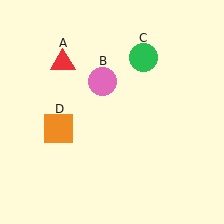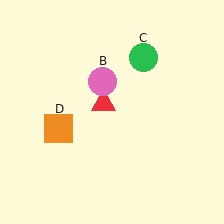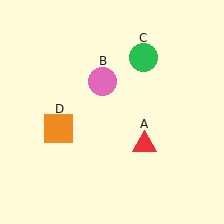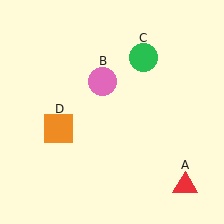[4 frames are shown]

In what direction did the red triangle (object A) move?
The red triangle (object A) moved down and to the right.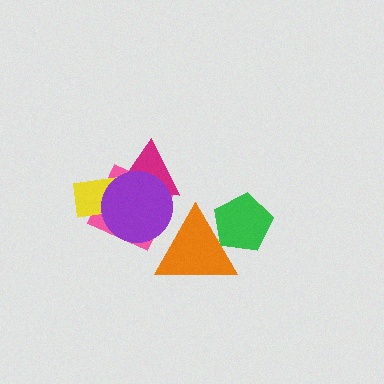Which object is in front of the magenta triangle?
The purple circle is in front of the magenta triangle.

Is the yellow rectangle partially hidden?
Yes, it is partially covered by another shape.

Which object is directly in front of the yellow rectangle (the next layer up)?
The magenta triangle is directly in front of the yellow rectangle.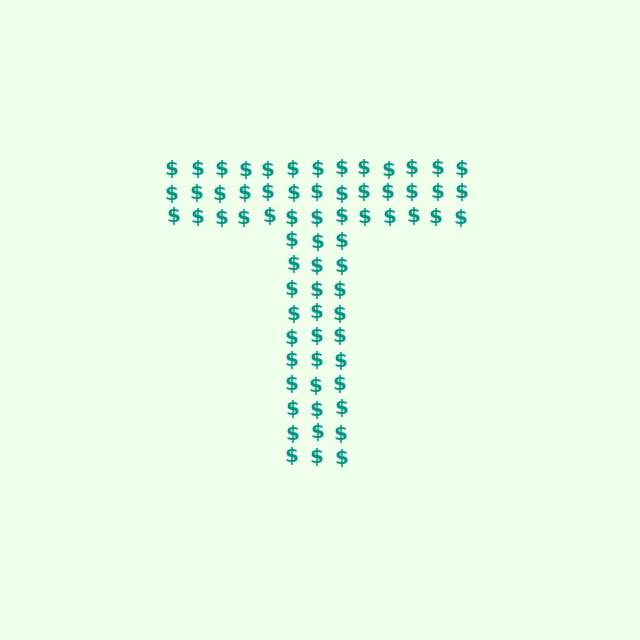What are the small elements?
The small elements are dollar signs.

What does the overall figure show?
The overall figure shows the letter T.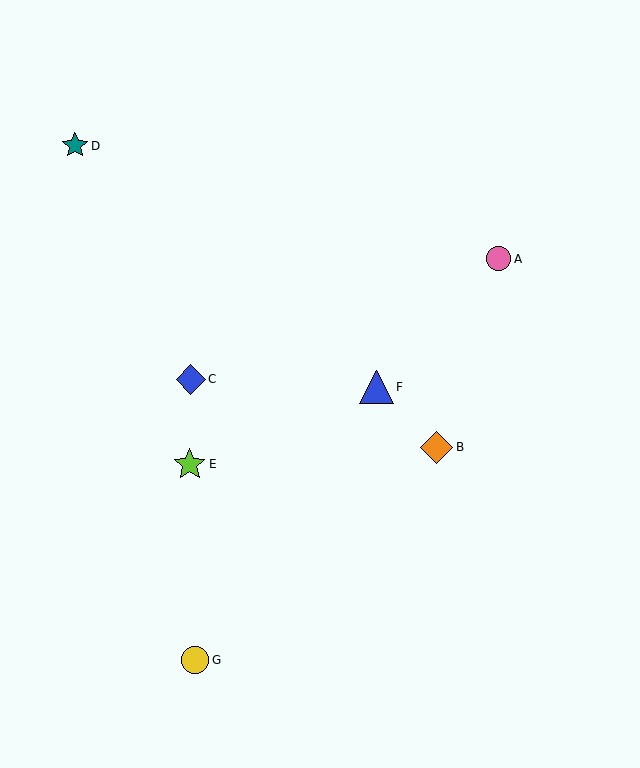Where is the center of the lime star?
The center of the lime star is at (190, 464).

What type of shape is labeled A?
Shape A is a pink circle.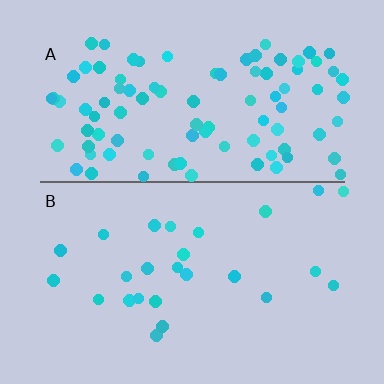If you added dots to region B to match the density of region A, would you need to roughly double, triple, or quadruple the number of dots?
Approximately quadruple.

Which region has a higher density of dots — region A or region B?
A (the top).